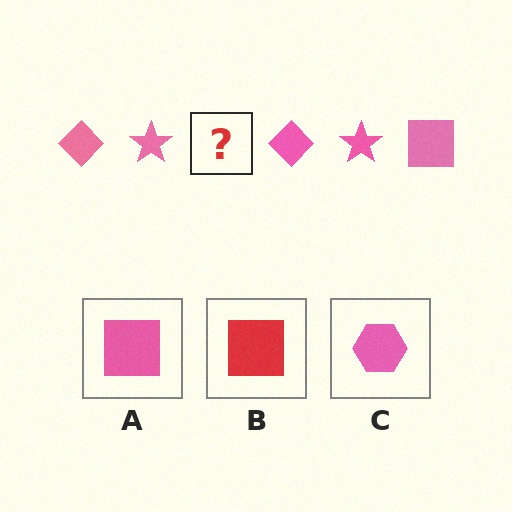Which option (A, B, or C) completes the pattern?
A.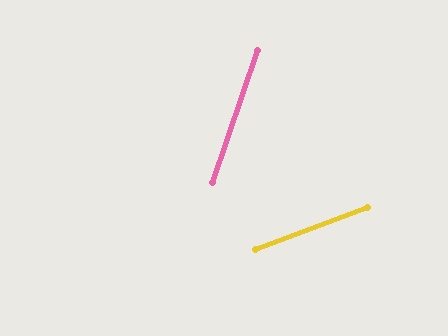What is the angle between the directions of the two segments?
Approximately 51 degrees.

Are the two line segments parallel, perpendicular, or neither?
Neither parallel nor perpendicular — they differ by about 51°.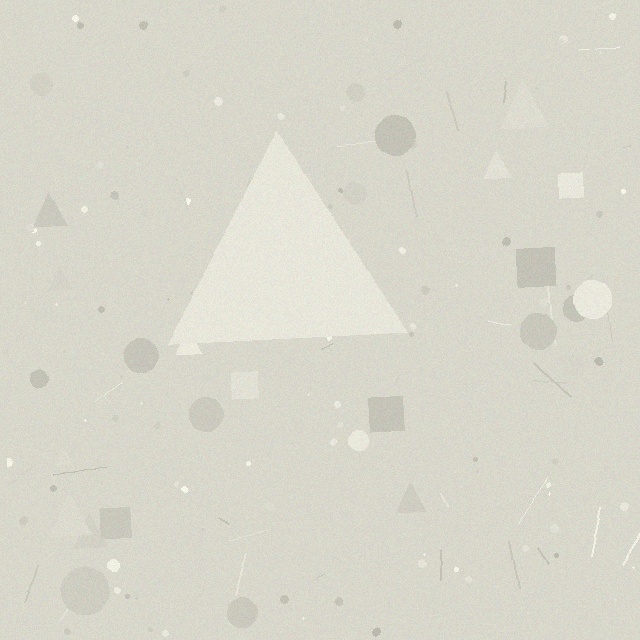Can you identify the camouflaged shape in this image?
The camouflaged shape is a triangle.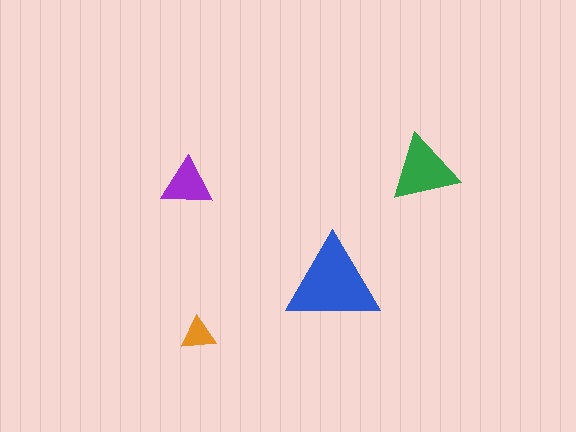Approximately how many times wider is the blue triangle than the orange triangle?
About 2.5 times wider.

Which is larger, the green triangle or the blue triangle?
The blue one.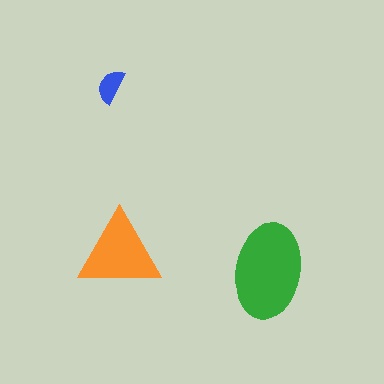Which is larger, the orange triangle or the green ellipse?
The green ellipse.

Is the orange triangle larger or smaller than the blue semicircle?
Larger.